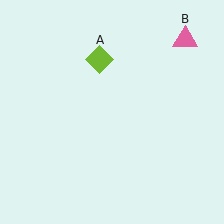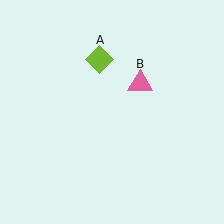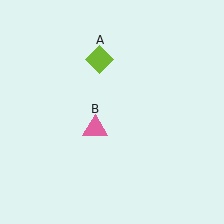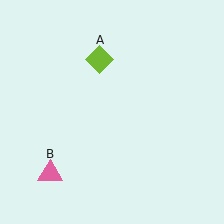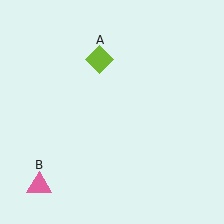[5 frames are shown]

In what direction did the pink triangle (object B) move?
The pink triangle (object B) moved down and to the left.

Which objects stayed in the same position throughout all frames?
Lime diamond (object A) remained stationary.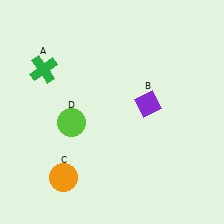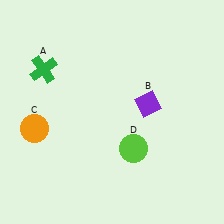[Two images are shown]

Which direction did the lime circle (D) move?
The lime circle (D) moved right.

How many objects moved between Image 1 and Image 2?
2 objects moved between the two images.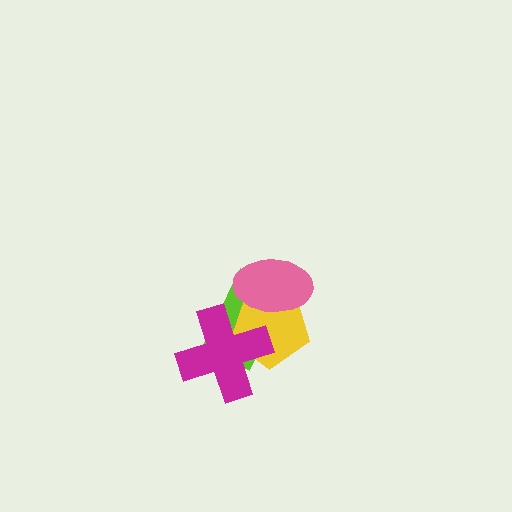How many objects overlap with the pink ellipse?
2 objects overlap with the pink ellipse.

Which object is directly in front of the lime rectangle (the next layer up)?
The yellow pentagon is directly in front of the lime rectangle.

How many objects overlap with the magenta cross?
2 objects overlap with the magenta cross.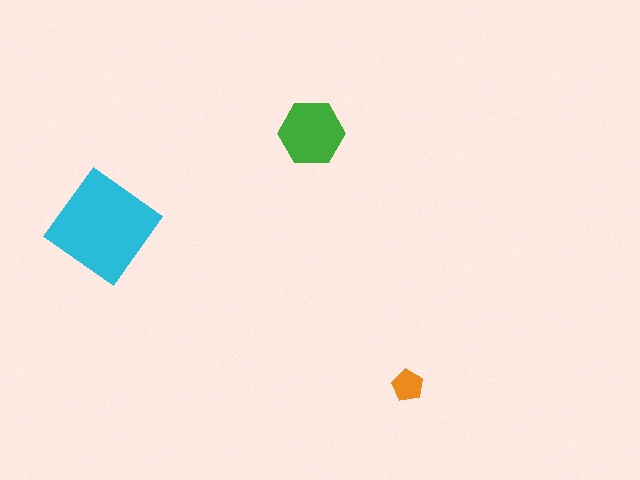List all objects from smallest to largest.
The orange pentagon, the green hexagon, the cyan diamond.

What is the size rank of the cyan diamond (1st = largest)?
1st.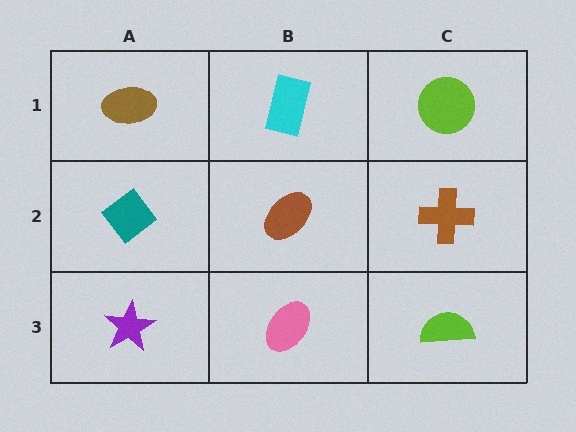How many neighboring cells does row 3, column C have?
2.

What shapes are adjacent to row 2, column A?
A brown ellipse (row 1, column A), a purple star (row 3, column A), a brown ellipse (row 2, column B).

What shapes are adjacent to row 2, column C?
A lime circle (row 1, column C), a lime semicircle (row 3, column C), a brown ellipse (row 2, column B).